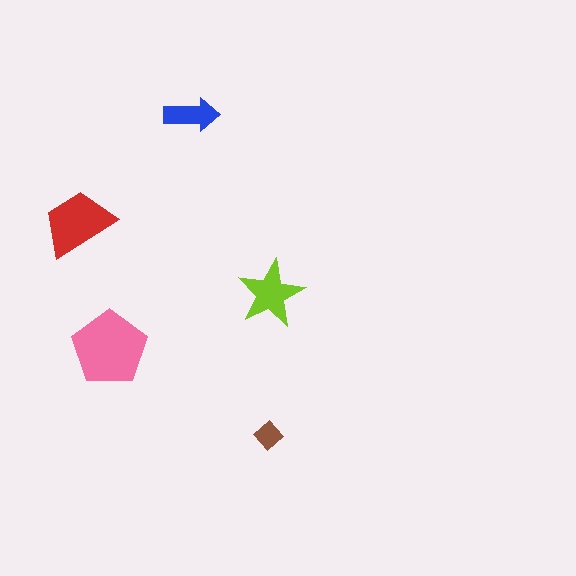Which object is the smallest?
The brown diamond.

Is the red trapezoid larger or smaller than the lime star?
Larger.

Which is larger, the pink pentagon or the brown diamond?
The pink pentagon.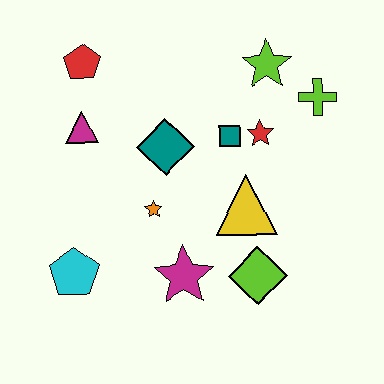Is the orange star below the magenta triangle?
Yes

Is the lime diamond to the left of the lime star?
Yes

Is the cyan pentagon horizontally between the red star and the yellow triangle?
No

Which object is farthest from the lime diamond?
The red pentagon is farthest from the lime diamond.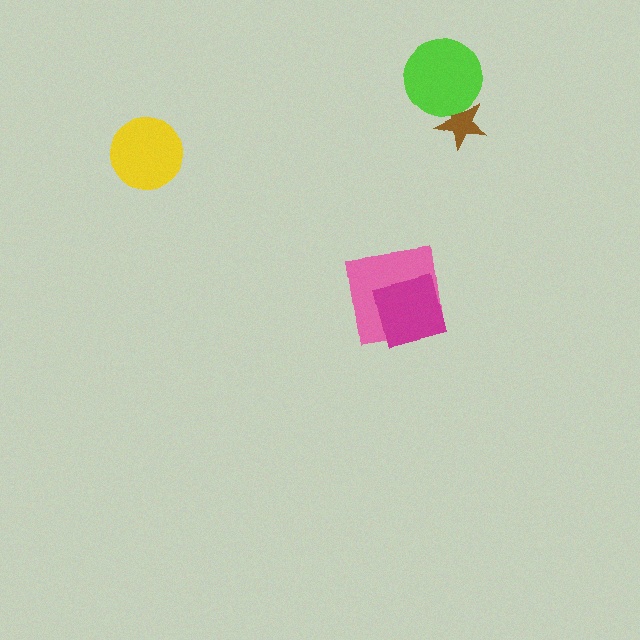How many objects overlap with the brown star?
1 object overlaps with the brown star.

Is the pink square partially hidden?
Yes, it is partially covered by another shape.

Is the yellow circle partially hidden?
No, no other shape covers it.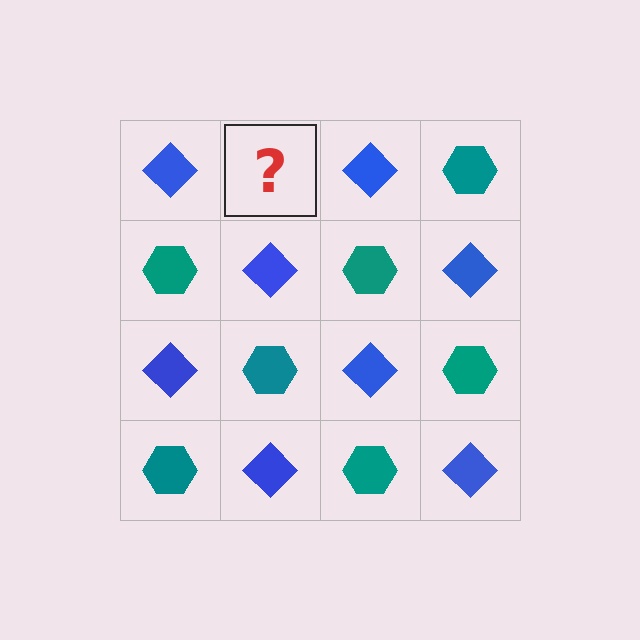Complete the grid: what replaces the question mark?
The question mark should be replaced with a teal hexagon.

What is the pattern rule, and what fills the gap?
The rule is that it alternates blue diamond and teal hexagon in a checkerboard pattern. The gap should be filled with a teal hexagon.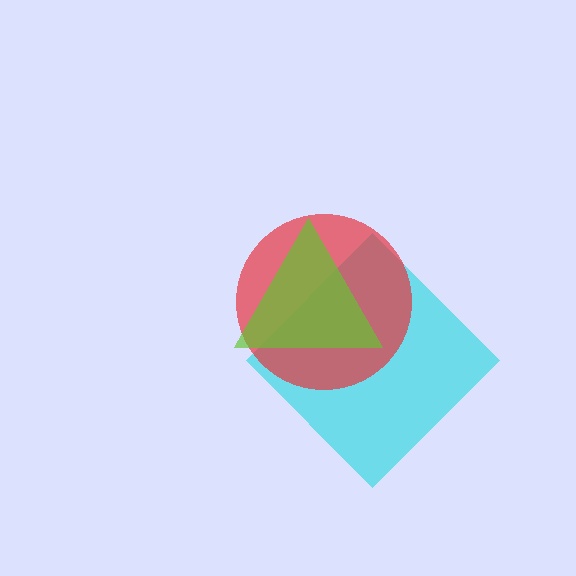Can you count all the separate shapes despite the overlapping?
Yes, there are 3 separate shapes.